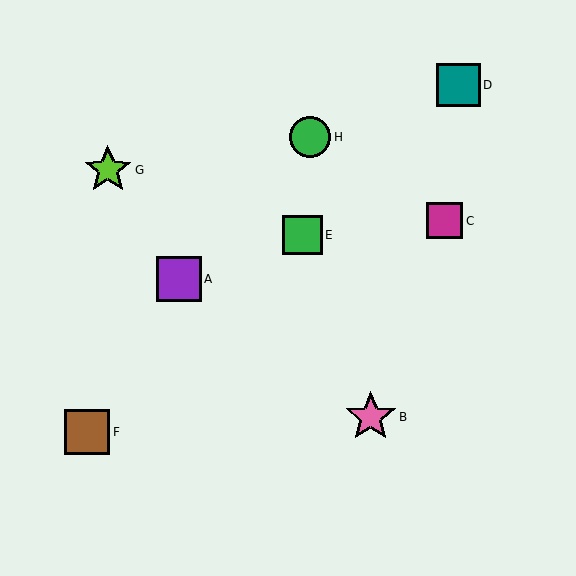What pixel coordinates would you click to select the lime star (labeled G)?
Click at (108, 170) to select the lime star G.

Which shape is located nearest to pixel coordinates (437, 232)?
The magenta square (labeled C) at (445, 221) is nearest to that location.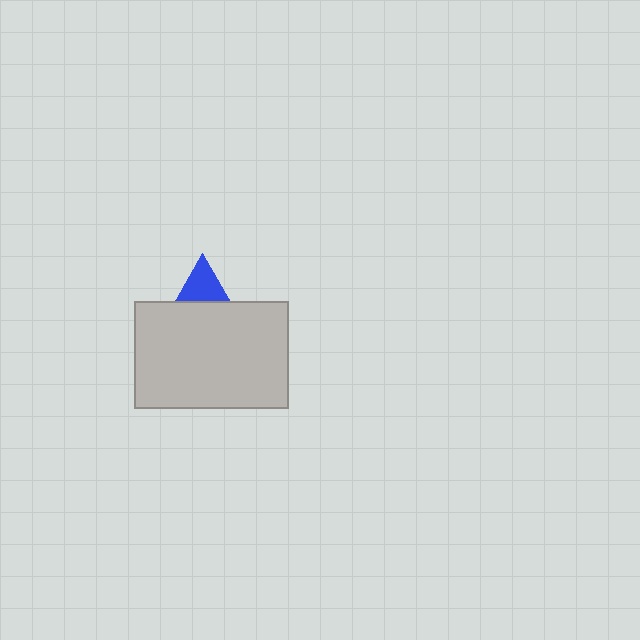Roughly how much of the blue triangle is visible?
A small part of it is visible (roughly 32%).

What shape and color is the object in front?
The object in front is a light gray rectangle.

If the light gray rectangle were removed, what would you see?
You would see the complete blue triangle.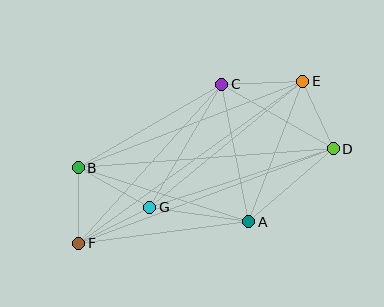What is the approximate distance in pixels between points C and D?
The distance between C and D is approximately 129 pixels.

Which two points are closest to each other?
Points D and E are closest to each other.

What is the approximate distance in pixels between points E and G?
The distance between E and G is approximately 198 pixels.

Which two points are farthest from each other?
Points E and F are farthest from each other.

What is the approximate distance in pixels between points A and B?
The distance between A and B is approximately 179 pixels.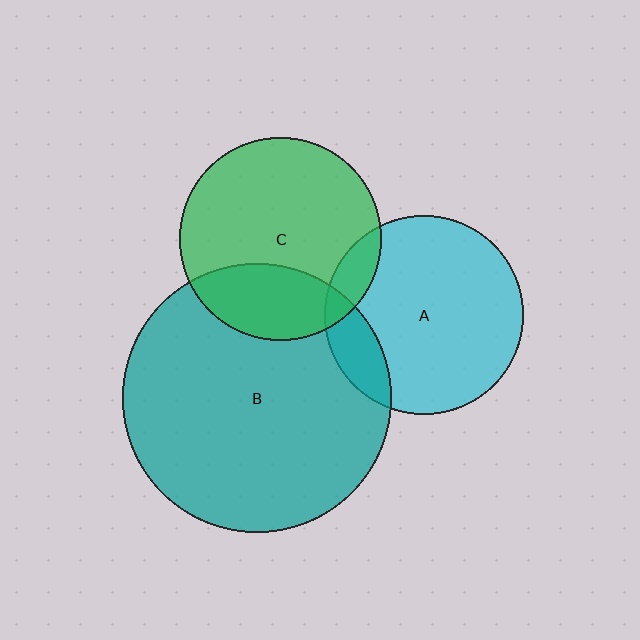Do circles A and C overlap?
Yes.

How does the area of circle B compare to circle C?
Approximately 1.8 times.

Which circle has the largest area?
Circle B (teal).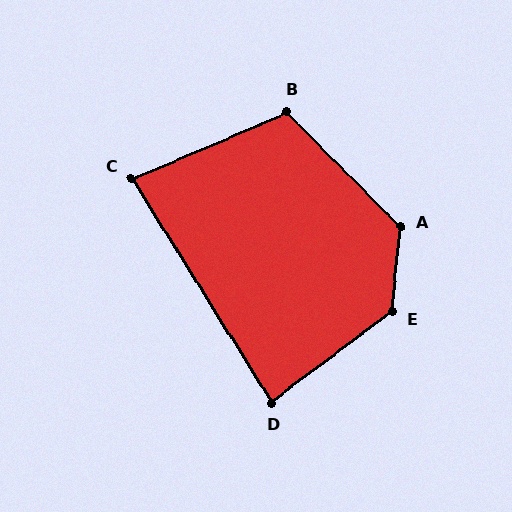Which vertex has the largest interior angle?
E, at approximately 132 degrees.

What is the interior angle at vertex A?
Approximately 130 degrees (obtuse).